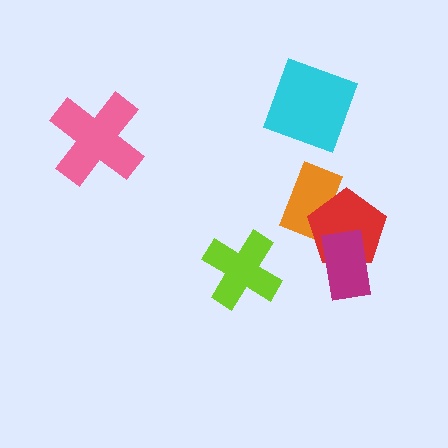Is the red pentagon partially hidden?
Yes, it is partially covered by another shape.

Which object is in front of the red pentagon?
The magenta rectangle is in front of the red pentagon.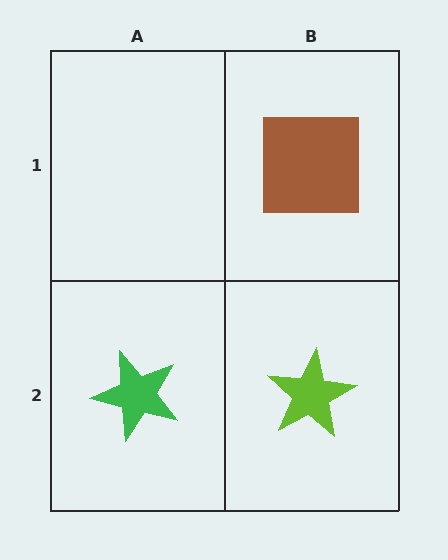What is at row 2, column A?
A green star.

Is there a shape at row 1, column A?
No, that cell is empty.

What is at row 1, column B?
A brown square.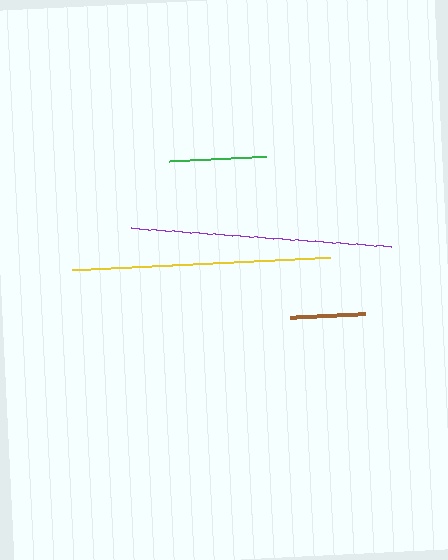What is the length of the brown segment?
The brown segment is approximately 74 pixels long.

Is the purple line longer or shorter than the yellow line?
The purple line is longer than the yellow line.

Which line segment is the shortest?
The brown line is the shortest at approximately 74 pixels.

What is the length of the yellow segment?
The yellow segment is approximately 258 pixels long.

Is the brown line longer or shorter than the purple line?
The purple line is longer than the brown line.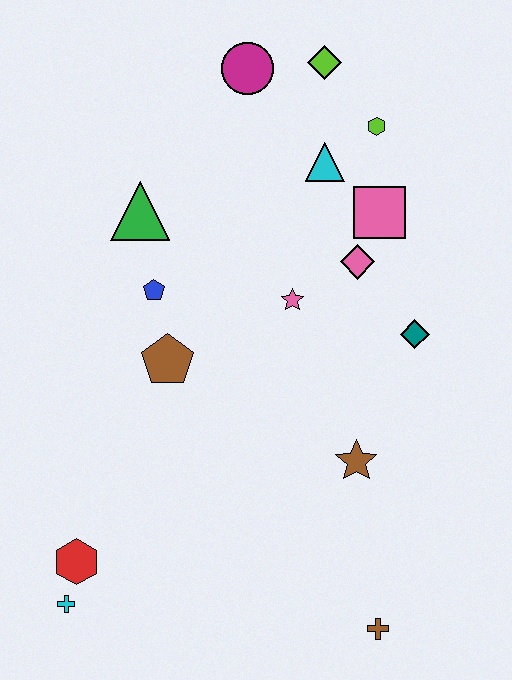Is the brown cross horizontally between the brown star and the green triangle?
No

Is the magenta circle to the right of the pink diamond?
No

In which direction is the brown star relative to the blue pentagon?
The brown star is to the right of the blue pentagon.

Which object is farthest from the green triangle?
The brown cross is farthest from the green triangle.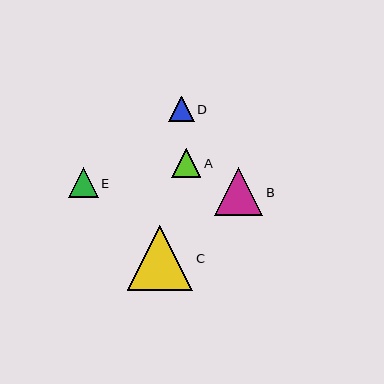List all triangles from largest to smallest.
From largest to smallest: C, B, E, A, D.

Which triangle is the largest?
Triangle C is the largest with a size of approximately 66 pixels.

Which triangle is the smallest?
Triangle D is the smallest with a size of approximately 25 pixels.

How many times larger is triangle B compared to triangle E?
Triangle B is approximately 1.6 times the size of triangle E.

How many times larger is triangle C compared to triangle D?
Triangle C is approximately 2.6 times the size of triangle D.